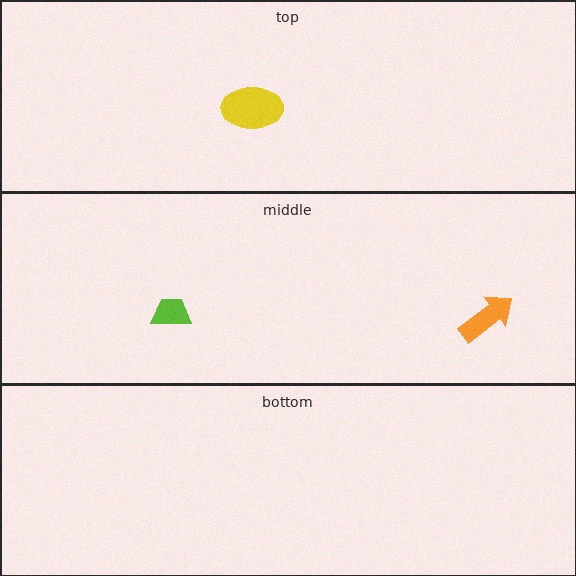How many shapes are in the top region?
1.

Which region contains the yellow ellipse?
The top region.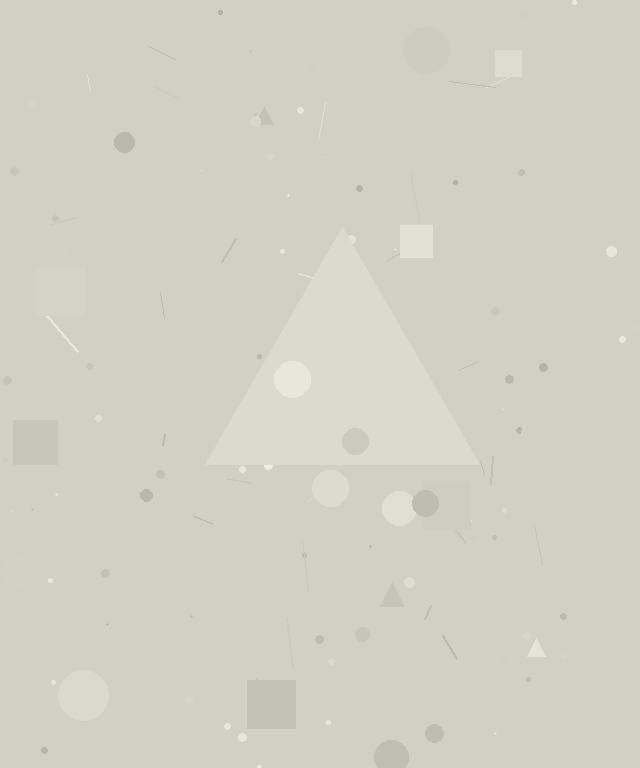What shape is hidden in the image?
A triangle is hidden in the image.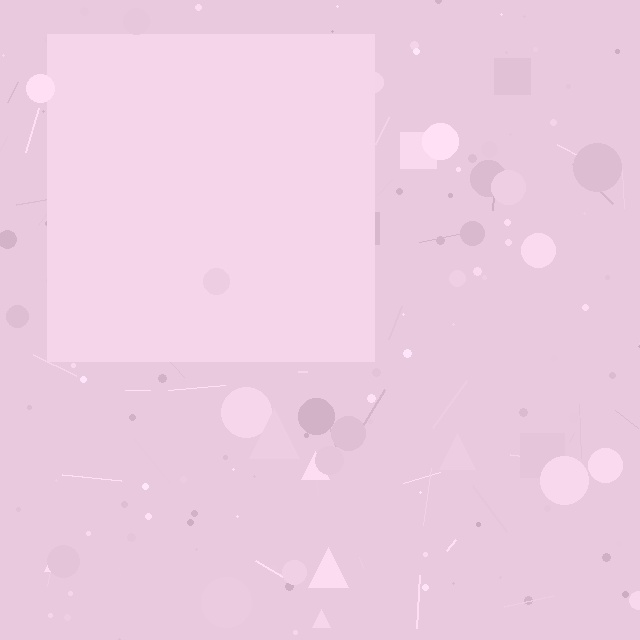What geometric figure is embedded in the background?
A square is embedded in the background.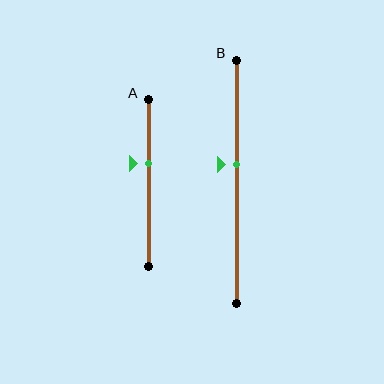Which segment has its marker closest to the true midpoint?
Segment B has its marker closest to the true midpoint.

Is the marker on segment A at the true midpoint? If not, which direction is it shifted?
No, the marker on segment A is shifted upward by about 12% of the segment length.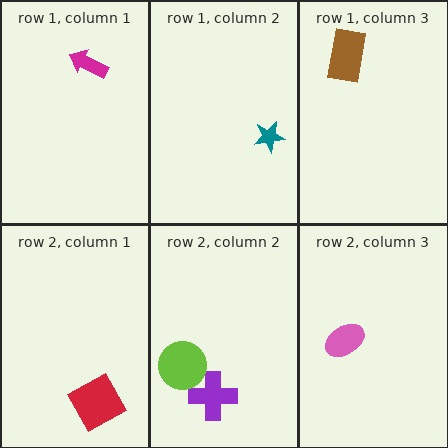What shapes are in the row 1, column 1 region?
The magenta arrow.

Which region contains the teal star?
The row 1, column 2 region.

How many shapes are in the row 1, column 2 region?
1.